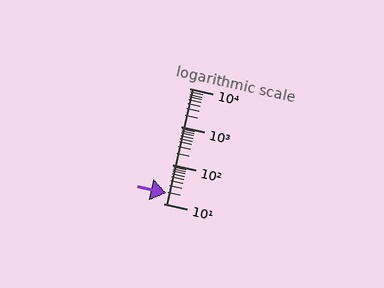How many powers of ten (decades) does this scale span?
The scale spans 3 decades, from 10 to 10000.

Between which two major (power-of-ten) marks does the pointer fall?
The pointer is between 10 and 100.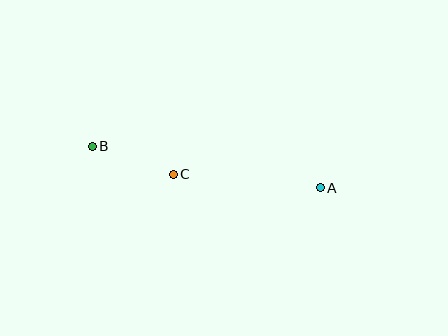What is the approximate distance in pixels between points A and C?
The distance between A and C is approximately 148 pixels.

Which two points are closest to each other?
Points B and C are closest to each other.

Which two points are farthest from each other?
Points A and B are farthest from each other.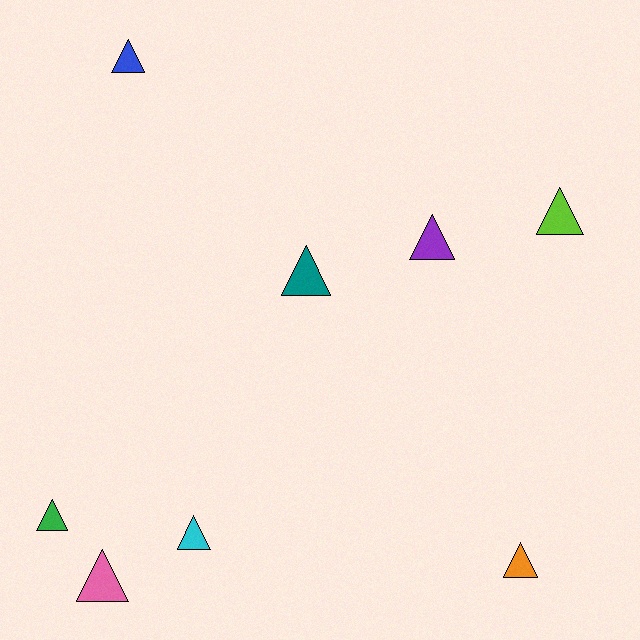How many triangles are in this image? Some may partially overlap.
There are 8 triangles.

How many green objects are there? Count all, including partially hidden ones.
There is 1 green object.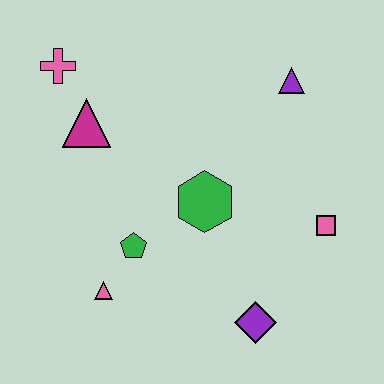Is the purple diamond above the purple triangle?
No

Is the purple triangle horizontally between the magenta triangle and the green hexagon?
No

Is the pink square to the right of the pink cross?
Yes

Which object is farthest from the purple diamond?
The pink cross is farthest from the purple diamond.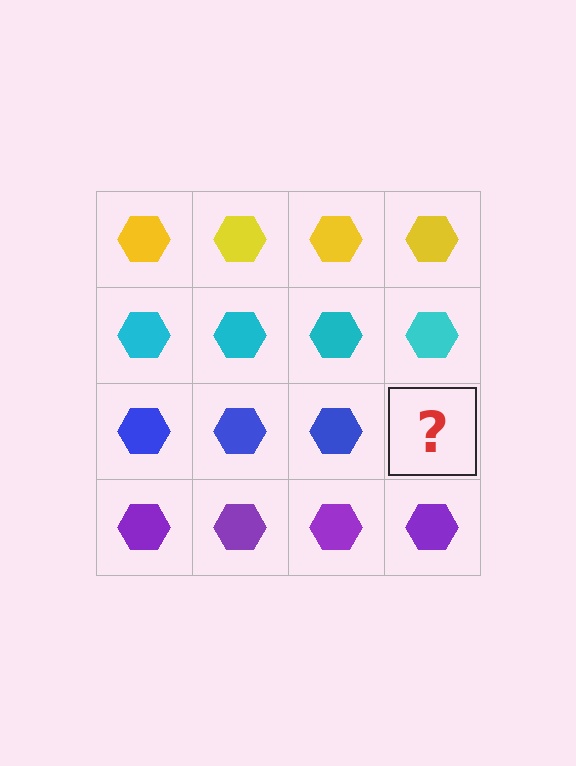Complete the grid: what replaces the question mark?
The question mark should be replaced with a blue hexagon.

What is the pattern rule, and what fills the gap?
The rule is that each row has a consistent color. The gap should be filled with a blue hexagon.